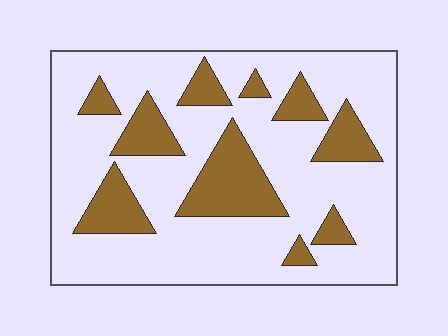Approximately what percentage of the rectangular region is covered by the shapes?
Approximately 25%.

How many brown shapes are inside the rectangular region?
10.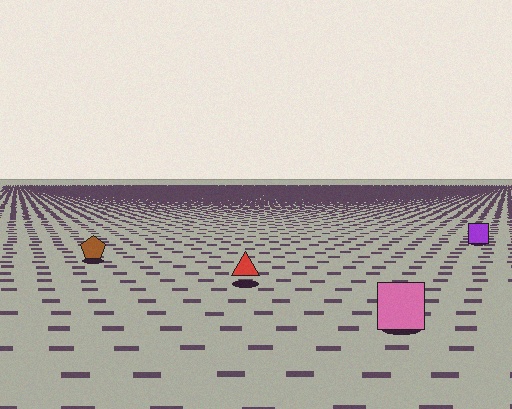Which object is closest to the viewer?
The pink square is closest. The texture marks near it are larger and more spread out.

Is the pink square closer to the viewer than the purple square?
Yes. The pink square is closer — you can tell from the texture gradient: the ground texture is coarser near it.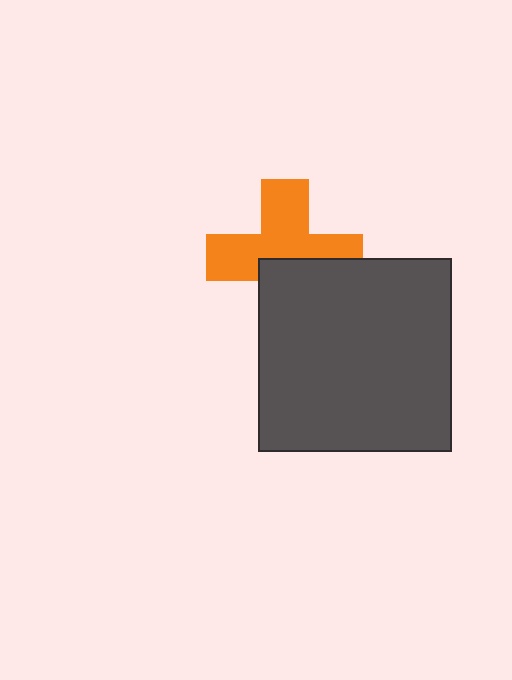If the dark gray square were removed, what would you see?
You would see the complete orange cross.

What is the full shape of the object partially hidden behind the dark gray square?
The partially hidden object is an orange cross.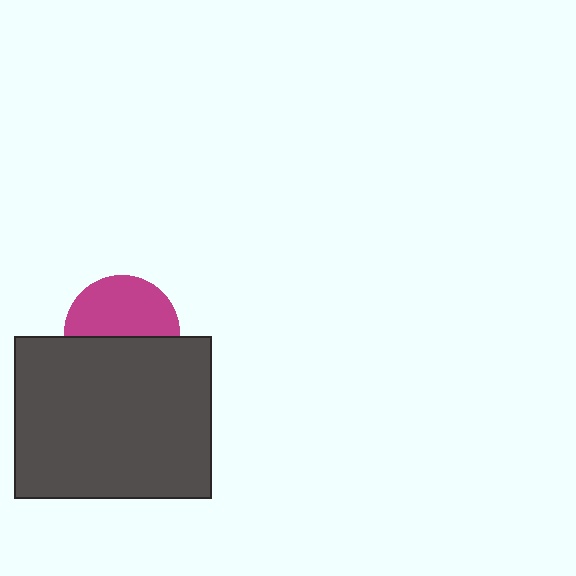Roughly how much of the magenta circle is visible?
About half of it is visible (roughly 52%).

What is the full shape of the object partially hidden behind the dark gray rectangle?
The partially hidden object is a magenta circle.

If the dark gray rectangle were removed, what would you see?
You would see the complete magenta circle.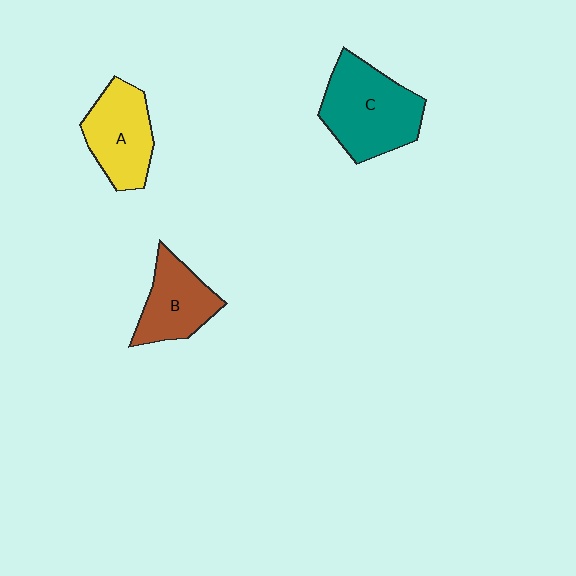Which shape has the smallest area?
Shape B (brown).